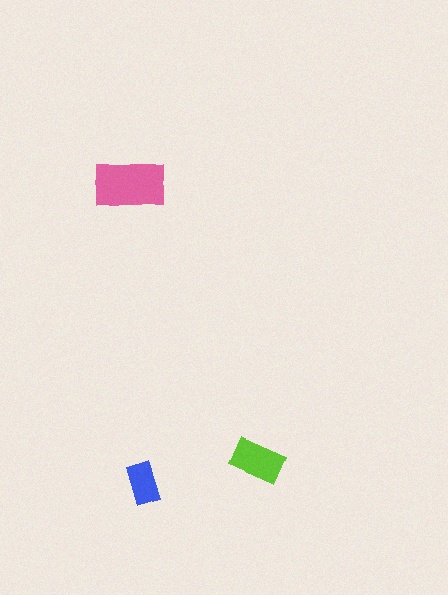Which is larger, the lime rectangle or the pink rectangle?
The pink one.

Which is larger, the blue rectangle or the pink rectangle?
The pink one.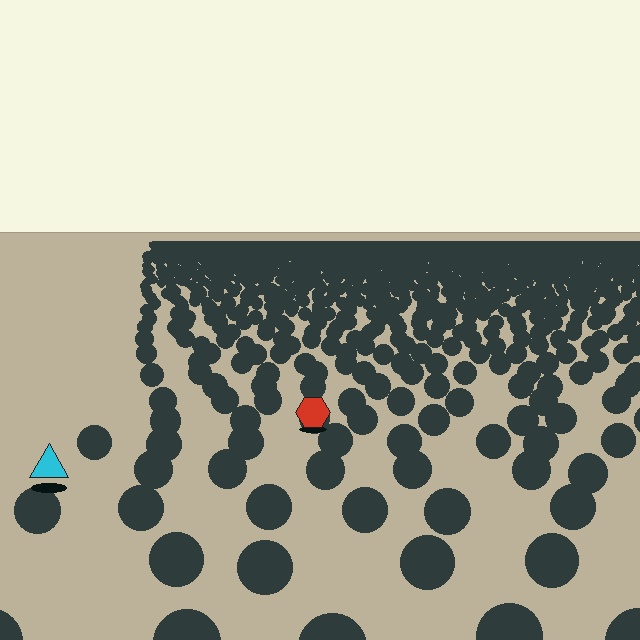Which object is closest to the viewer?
The cyan triangle is closest. The texture marks near it are larger and more spread out.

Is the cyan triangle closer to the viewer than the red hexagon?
Yes. The cyan triangle is closer — you can tell from the texture gradient: the ground texture is coarser near it.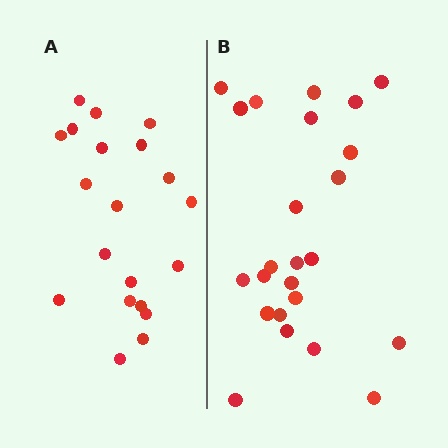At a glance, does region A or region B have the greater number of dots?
Region B (the right region) has more dots.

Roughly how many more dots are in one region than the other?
Region B has about 4 more dots than region A.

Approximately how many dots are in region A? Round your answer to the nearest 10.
About 20 dots.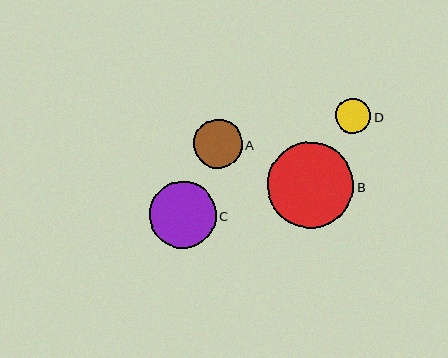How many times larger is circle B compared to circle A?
Circle B is approximately 1.8 times the size of circle A.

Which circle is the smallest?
Circle D is the smallest with a size of approximately 35 pixels.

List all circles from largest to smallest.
From largest to smallest: B, C, A, D.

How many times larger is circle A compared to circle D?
Circle A is approximately 1.4 times the size of circle D.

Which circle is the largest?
Circle B is the largest with a size of approximately 87 pixels.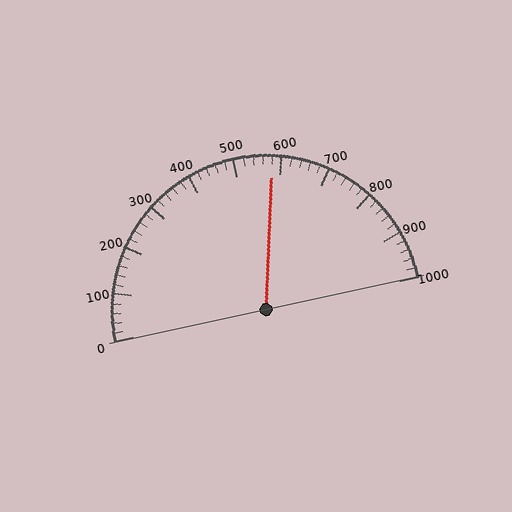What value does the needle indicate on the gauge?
The needle indicates approximately 580.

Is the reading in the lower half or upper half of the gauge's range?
The reading is in the upper half of the range (0 to 1000).